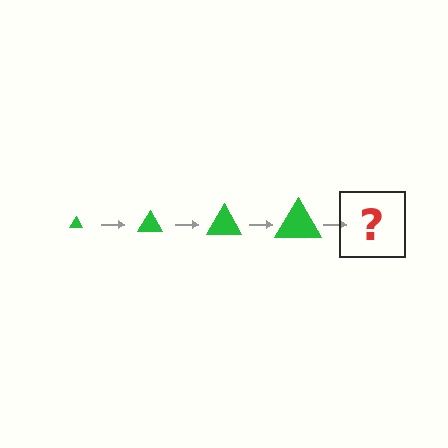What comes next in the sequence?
The next element should be a green triangle, larger than the previous one.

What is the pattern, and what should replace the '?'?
The pattern is that the triangle gets progressively larger each step. The '?' should be a green triangle, larger than the previous one.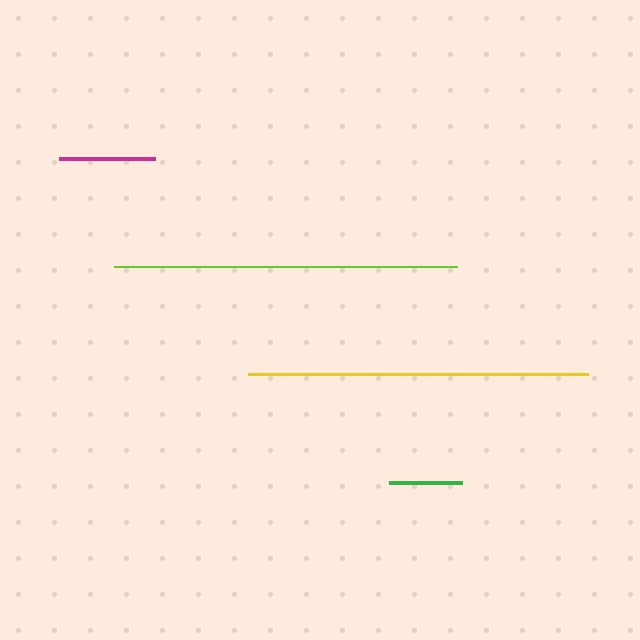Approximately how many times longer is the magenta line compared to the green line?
The magenta line is approximately 1.3 times the length of the green line.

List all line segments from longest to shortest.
From longest to shortest: lime, yellow, magenta, green.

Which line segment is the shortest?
The green line is the shortest at approximately 73 pixels.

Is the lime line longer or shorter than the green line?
The lime line is longer than the green line.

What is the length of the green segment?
The green segment is approximately 73 pixels long.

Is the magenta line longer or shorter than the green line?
The magenta line is longer than the green line.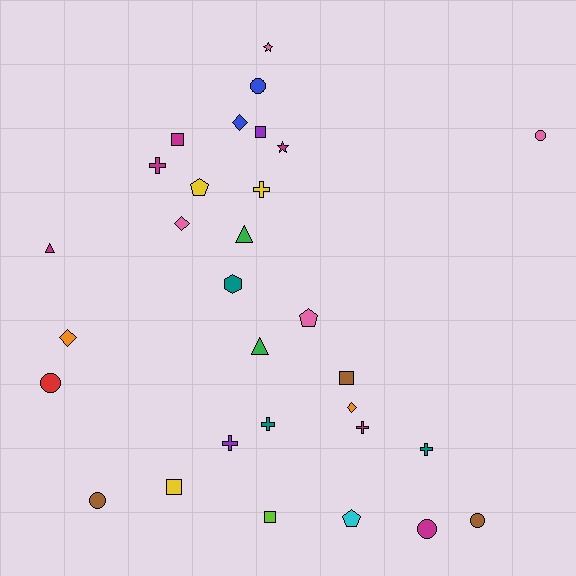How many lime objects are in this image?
There is 1 lime object.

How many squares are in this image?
There are 5 squares.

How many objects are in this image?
There are 30 objects.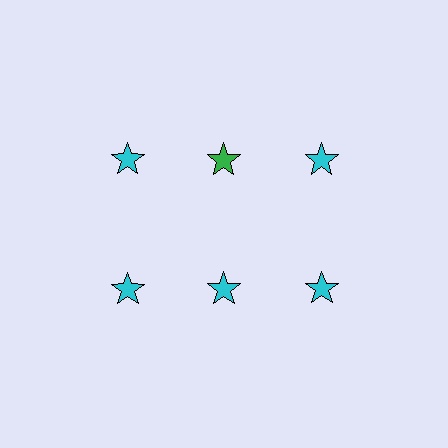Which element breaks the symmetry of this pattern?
The green star in the top row, second from left column breaks the symmetry. All other shapes are cyan stars.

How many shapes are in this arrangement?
There are 6 shapes arranged in a grid pattern.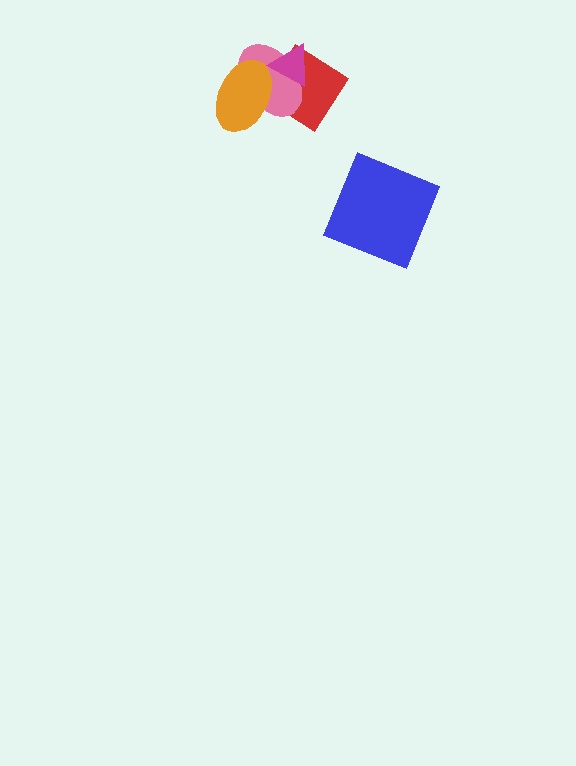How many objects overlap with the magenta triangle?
3 objects overlap with the magenta triangle.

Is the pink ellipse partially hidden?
Yes, it is partially covered by another shape.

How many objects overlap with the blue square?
0 objects overlap with the blue square.